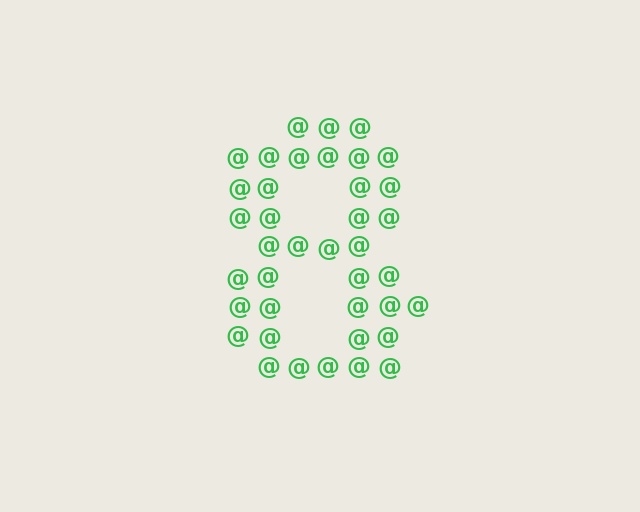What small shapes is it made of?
It is made of small at signs.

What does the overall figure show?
The overall figure shows the digit 8.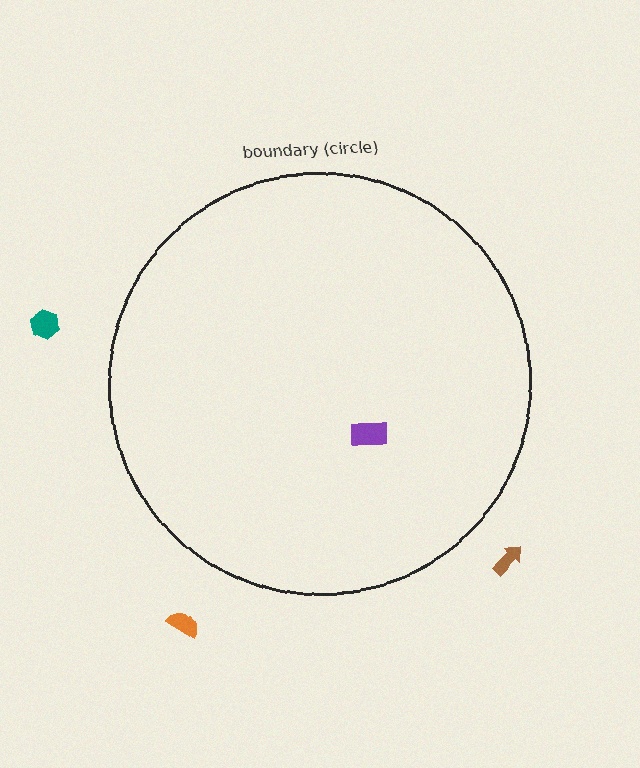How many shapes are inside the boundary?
1 inside, 3 outside.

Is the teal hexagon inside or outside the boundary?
Outside.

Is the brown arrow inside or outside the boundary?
Outside.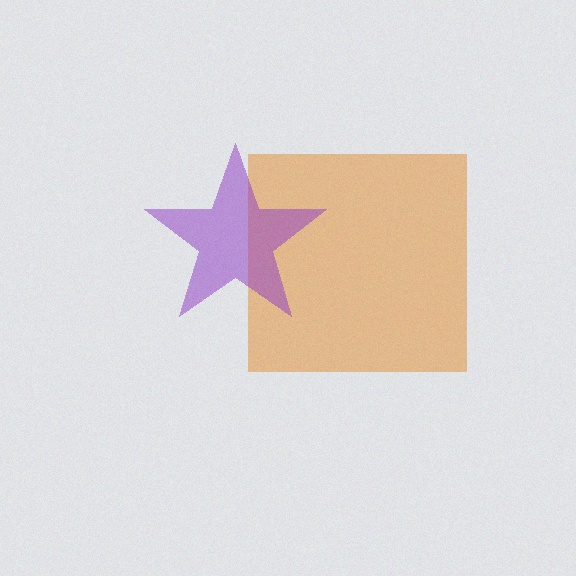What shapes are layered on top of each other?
The layered shapes are: an orange square, a purple star.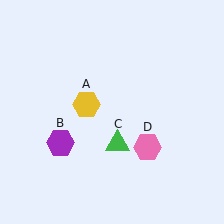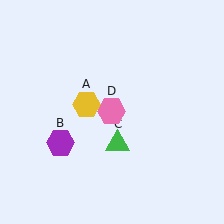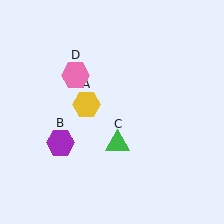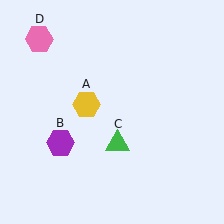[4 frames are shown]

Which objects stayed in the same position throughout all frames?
Yellow hexagon (object A) and purple hexagon (object B) and green triangle (object C) remained stationary.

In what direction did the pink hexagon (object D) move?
The pink hexagon (object D) moved up and to the left.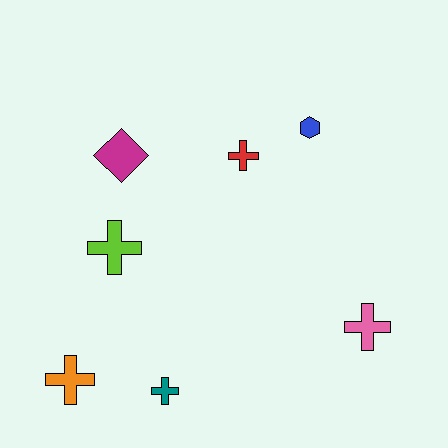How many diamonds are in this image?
There is 1 diamond.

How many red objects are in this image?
There is 1 red object.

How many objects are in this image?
There are 7 objects.